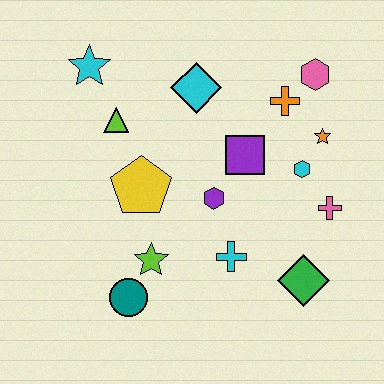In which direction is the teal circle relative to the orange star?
The teal circle is to the left of the orange star.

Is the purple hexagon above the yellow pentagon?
No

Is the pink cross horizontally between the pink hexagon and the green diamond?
No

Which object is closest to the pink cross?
The cyan hexagon is closest to the pink cross.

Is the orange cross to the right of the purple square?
Yes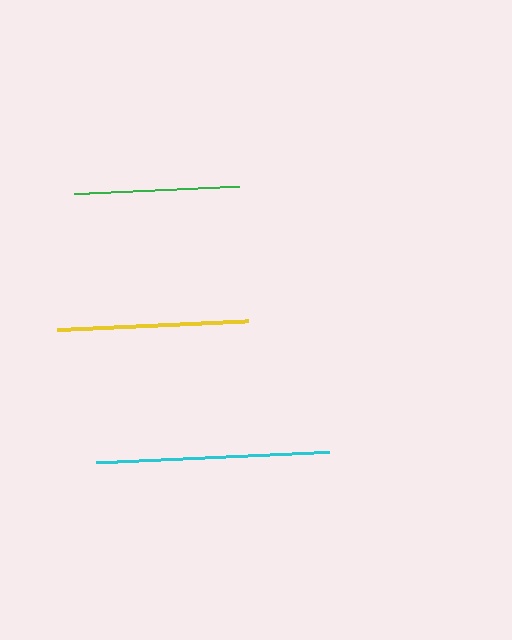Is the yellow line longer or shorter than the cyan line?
The cyan line is longer than the yellow line.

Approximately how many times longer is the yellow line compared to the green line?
The yellow line is approximately 1.2 times the length of the green line.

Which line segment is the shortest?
The green line is the shortest at approximately 165 pixels.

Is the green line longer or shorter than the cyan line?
The cyan line is longer than the green line.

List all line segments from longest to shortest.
From longest to shortest: cyan, yellow, green.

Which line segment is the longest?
The cyan line is the longest at approximately 232 pixels.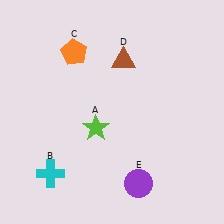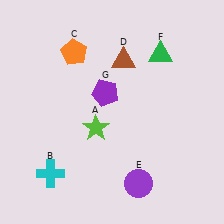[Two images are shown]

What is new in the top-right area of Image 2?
A green triangle (F) was added in the top-right area of Image 2.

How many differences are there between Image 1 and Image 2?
There are 2 differences between the two images.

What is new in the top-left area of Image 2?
A purple pentagon (G) was added in the top-left area of Image 2.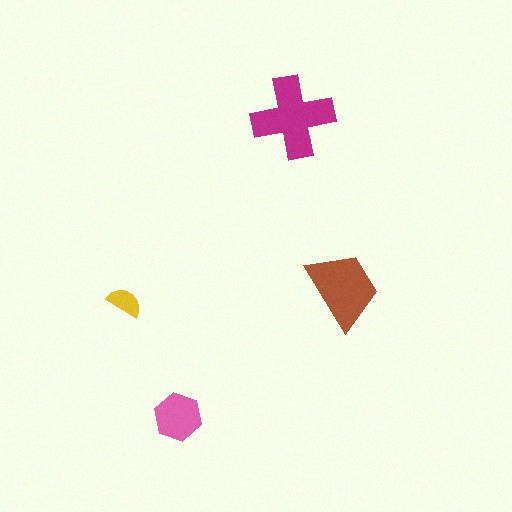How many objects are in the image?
There are 4 objects in the image.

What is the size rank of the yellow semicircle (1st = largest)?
4th.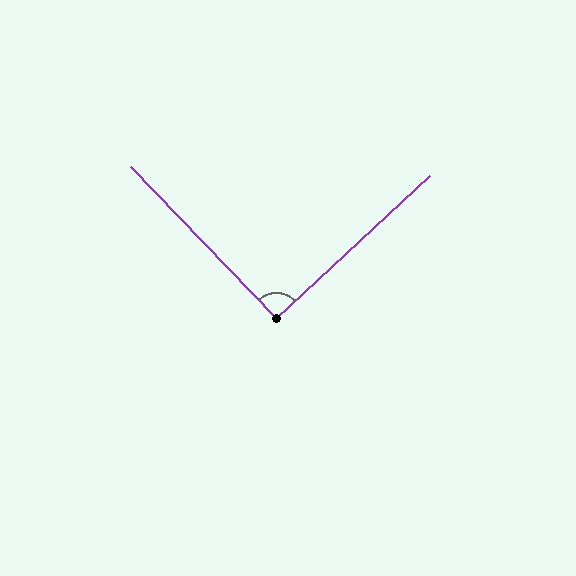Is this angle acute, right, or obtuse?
It is approximately a right angle.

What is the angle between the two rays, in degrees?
Approximately 91 degrees.